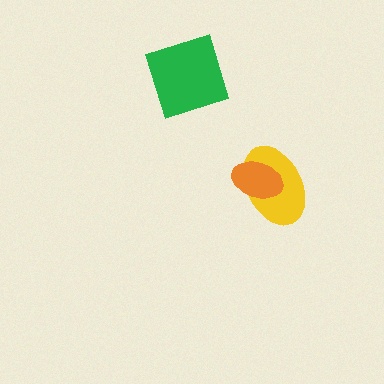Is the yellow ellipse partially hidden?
Yes, it is partially covered by another shape.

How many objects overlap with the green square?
0 objects overlap with the green square.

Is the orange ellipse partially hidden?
No, no other shape covers it.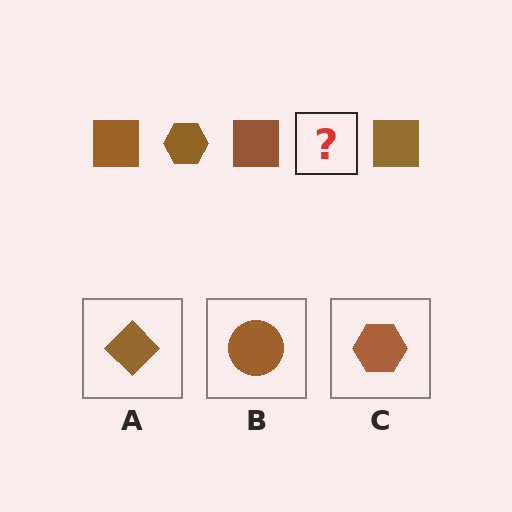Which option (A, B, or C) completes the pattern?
C.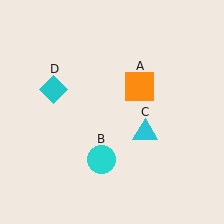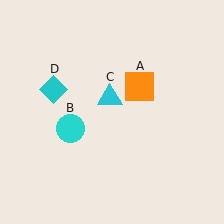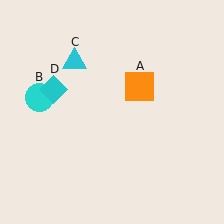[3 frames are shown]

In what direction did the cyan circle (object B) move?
The cyan circle (object B) moved up and to the left.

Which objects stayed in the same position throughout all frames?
Orange square (object A) and cyan diamond (object D) remained stationary.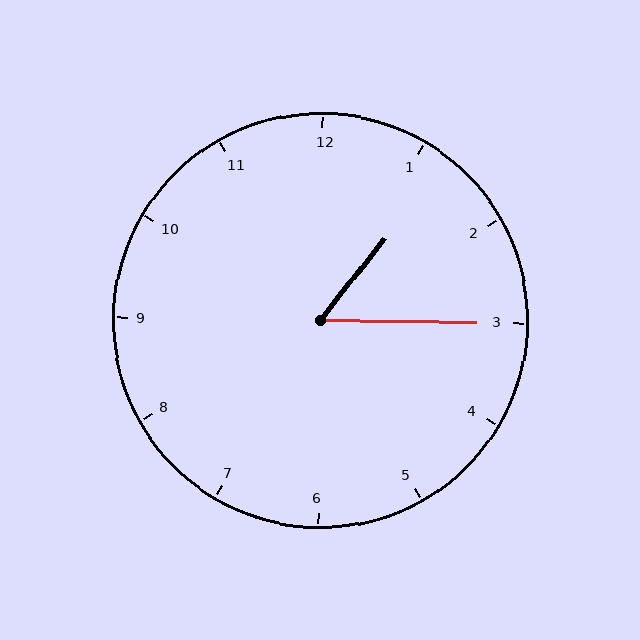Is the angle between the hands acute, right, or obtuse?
It is acute.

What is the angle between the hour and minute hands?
Approximately 52 degrees.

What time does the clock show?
1:15.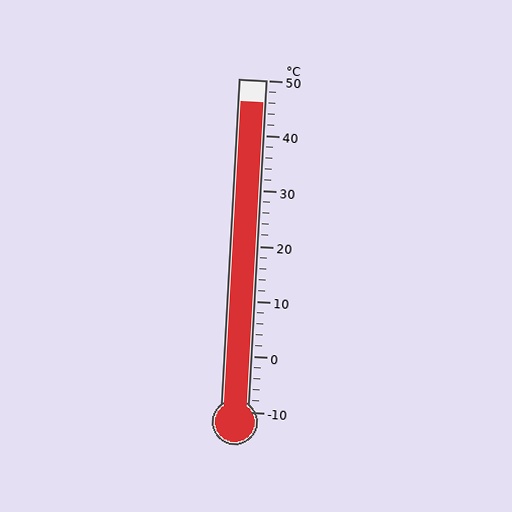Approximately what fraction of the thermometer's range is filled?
The thermometer is filled to approximately 95% of its range.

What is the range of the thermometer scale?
The thermometer scale ranges from -10°C to 50°C.